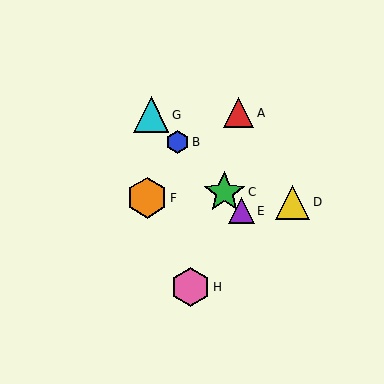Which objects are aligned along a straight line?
Objects B, C, E, G are aligned along a straight line.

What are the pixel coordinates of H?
Object H is at (191, 287).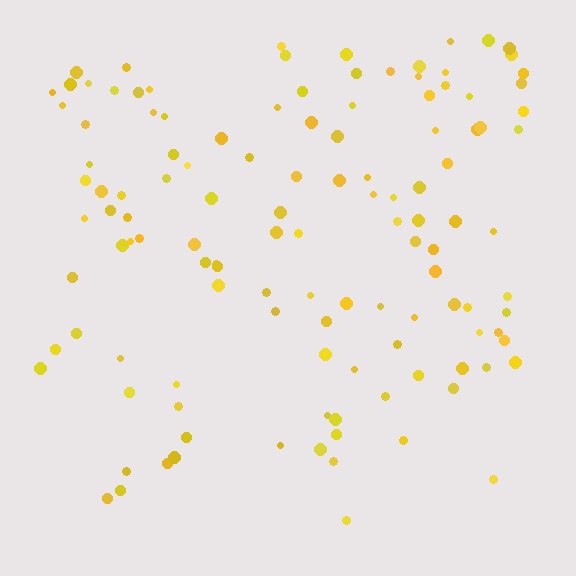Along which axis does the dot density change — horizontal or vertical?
Vertical.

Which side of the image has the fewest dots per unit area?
The bottom.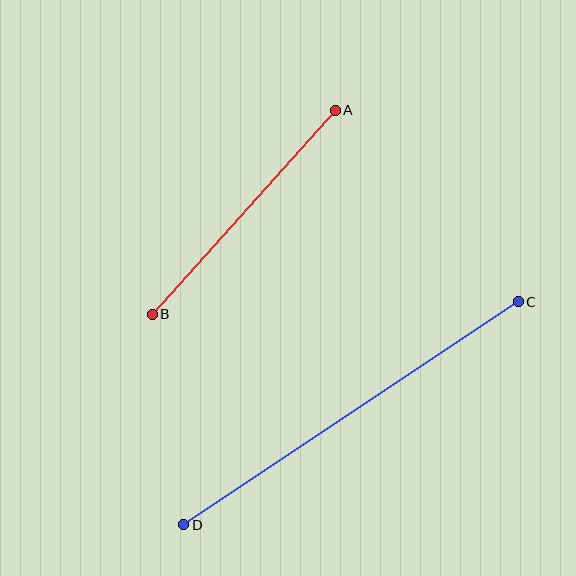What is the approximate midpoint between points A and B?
The midpoint is at approximately (244, 212) pixels.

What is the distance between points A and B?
The distance is approximately 274 pixels.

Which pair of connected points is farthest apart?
Points C and D are farthest apart.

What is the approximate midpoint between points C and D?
The midpoint is at approximately (351, 413) pixels.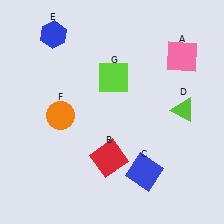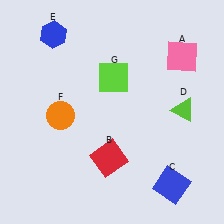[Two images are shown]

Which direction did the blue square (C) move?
The blue square (C) moved right.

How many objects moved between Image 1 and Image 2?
1 object moved between the two images.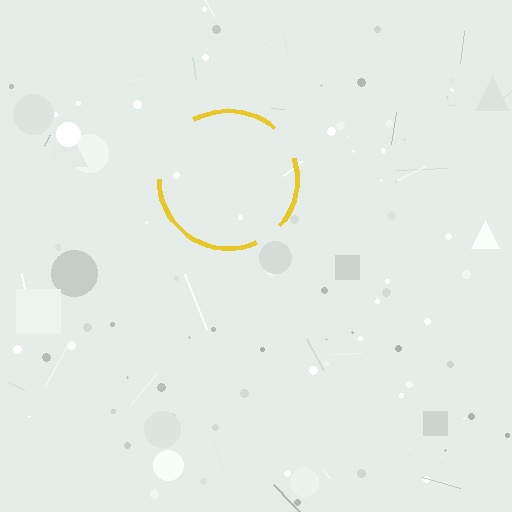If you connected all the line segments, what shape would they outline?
They would outline a circle.